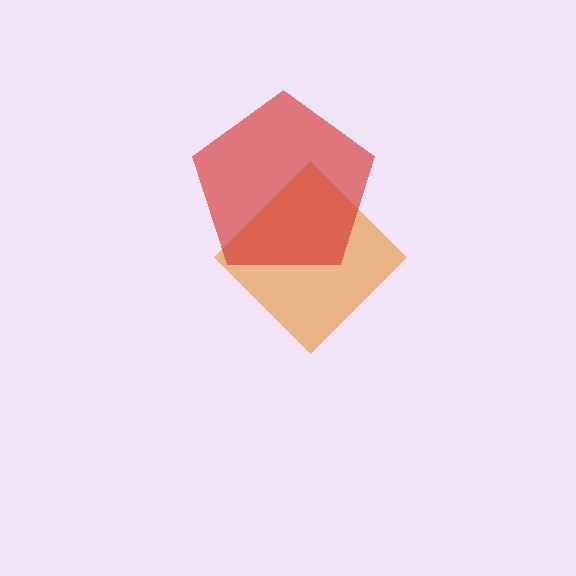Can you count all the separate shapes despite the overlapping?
Yes, there are 2 separate shapes.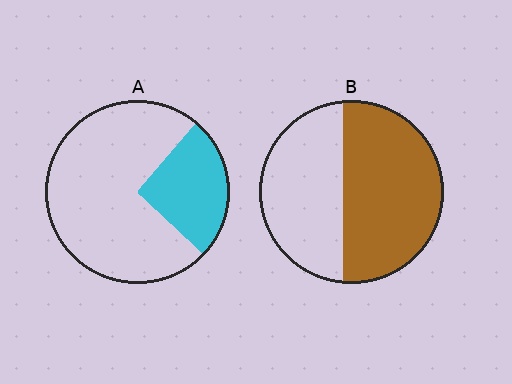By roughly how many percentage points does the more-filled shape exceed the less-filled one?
By roughly 30 percentage points (B over A).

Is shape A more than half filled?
No.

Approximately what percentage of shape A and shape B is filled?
A is approximately 25% and B is approximately 55%.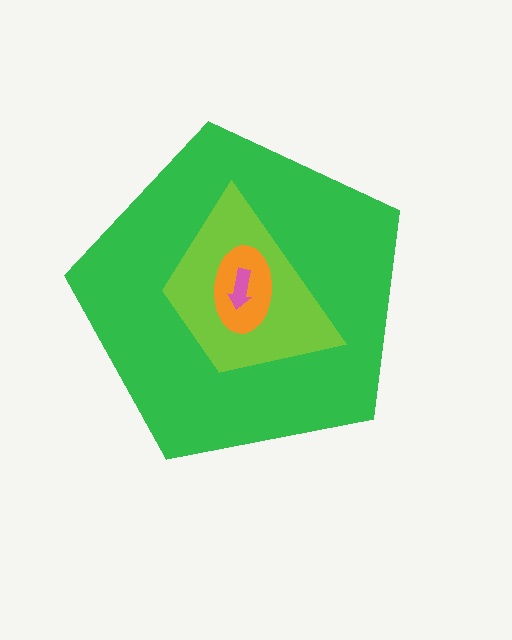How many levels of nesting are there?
4.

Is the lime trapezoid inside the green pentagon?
Yes.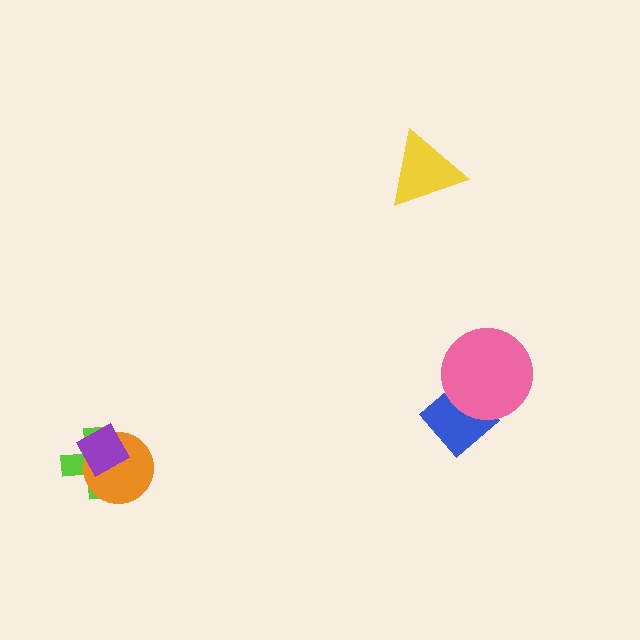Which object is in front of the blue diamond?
The pink circle is in front of the blue diamond.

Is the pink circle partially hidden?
No, no other shape covers it.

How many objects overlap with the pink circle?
1 object overlaps with the pink circle.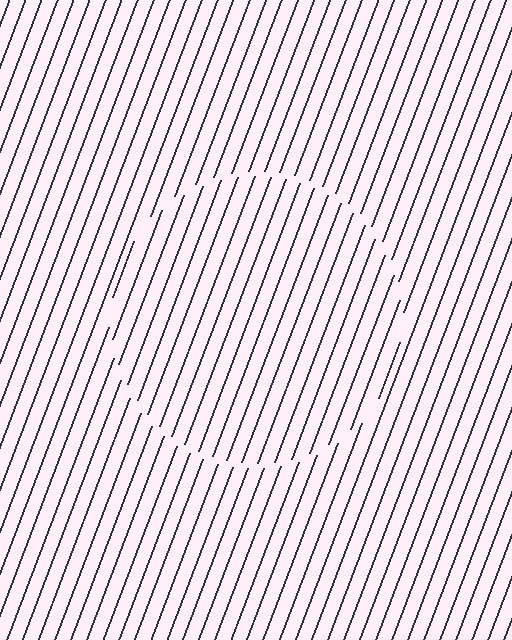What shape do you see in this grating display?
An illusory circle. The interior of the shape contains the same grating, shifted by half a period — the contour is defined by the phase discontinuity where line-ends from the inner and outer gratings abut.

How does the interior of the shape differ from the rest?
The interior of the shape contains the same grating, shifted by half a period — the contour is defined by the phase discontinuity where line-ends from the inner and outer gratings abut.